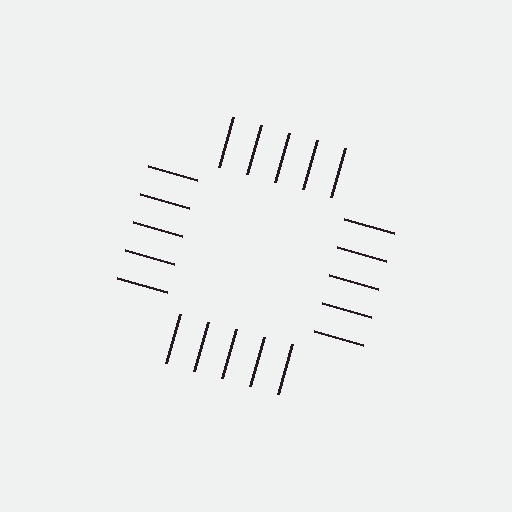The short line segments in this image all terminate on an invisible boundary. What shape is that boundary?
An illusory square — the line segments terminate on its edges but no continuous stroke is drawn.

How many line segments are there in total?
20 — 5 along each of the 4 edges.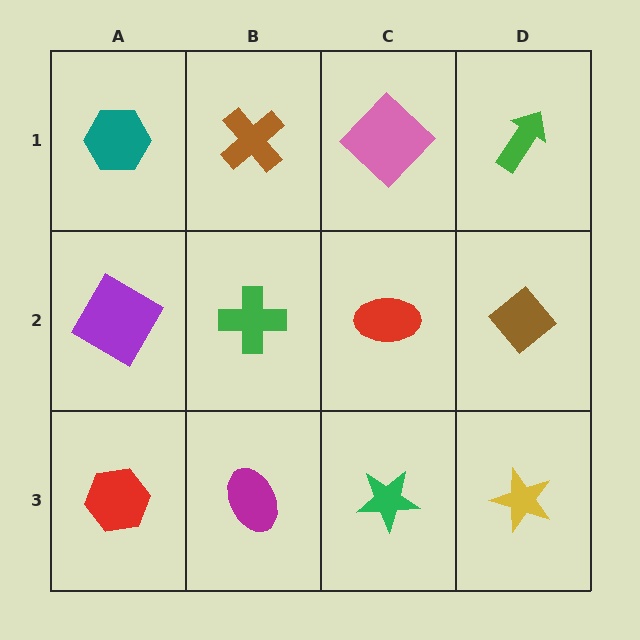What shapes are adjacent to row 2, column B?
A brown cross (row 1, column B), a magenta ellipse (row 3, column B), a purple diamond (row 2, column A), a red ellipse (row 2, column C).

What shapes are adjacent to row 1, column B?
A green cross (row 2, column B), a teal hexagon (row 1, column A), a pink diamond (row 1, column C).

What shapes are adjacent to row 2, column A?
A teal hexagon (row 1, column A), a red hexagon (row 3, column A), a green cross (row 2, column B).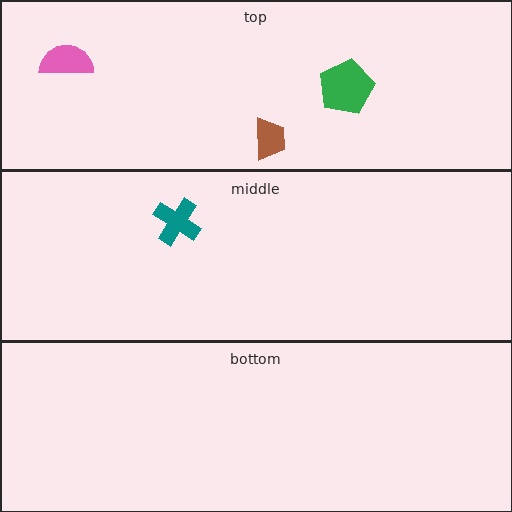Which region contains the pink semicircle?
The top region.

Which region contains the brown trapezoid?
The top region.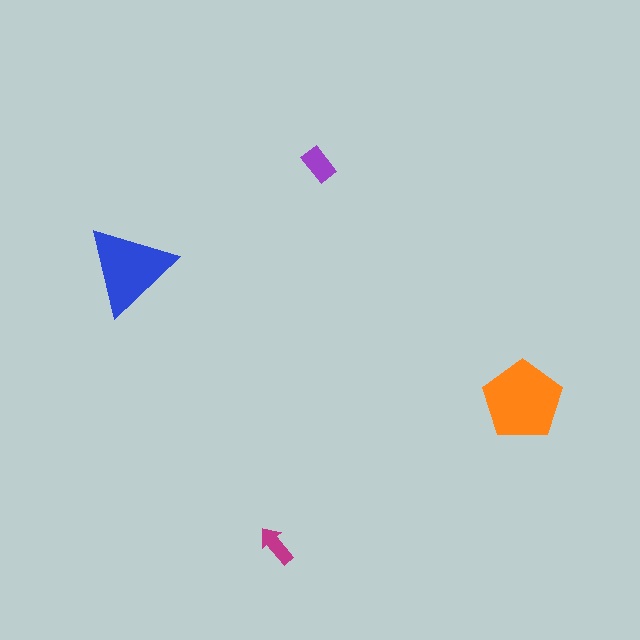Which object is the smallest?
The magenta arrow.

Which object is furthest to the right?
The orange pentagon is rightmost.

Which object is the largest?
The orange pentagon.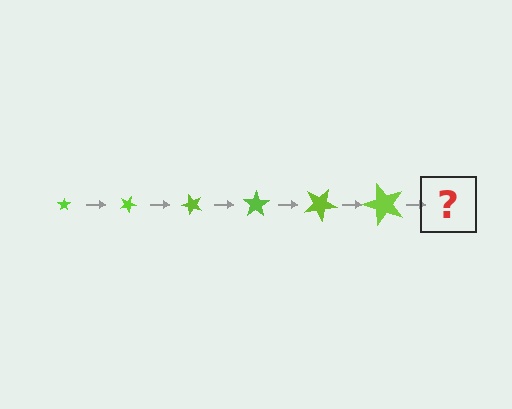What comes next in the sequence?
The next element should be a star, larger than the previous one and rotated 150 degrees from the start.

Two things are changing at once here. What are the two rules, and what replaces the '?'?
The two rules are that the star grows larger each step and it rotates 25 degrees each step. The '?' should be a star, larger than the previous one and rotated 150 degrees from the start.